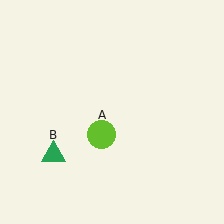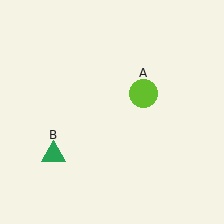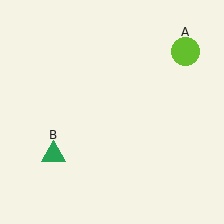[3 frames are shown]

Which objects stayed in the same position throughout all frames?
Green triangle (object B) remained stationary.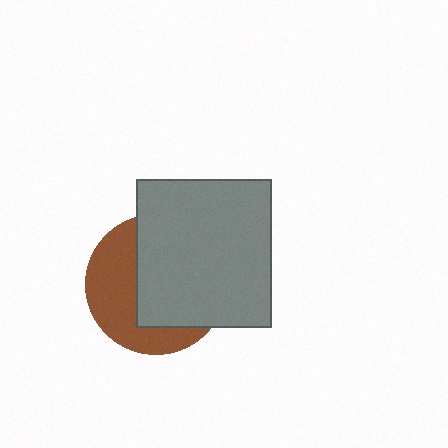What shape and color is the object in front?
The object in front is a gray rectangle.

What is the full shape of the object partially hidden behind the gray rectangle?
The partially hidden object is a brown circle.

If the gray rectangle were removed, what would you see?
You would see the complete brown circle.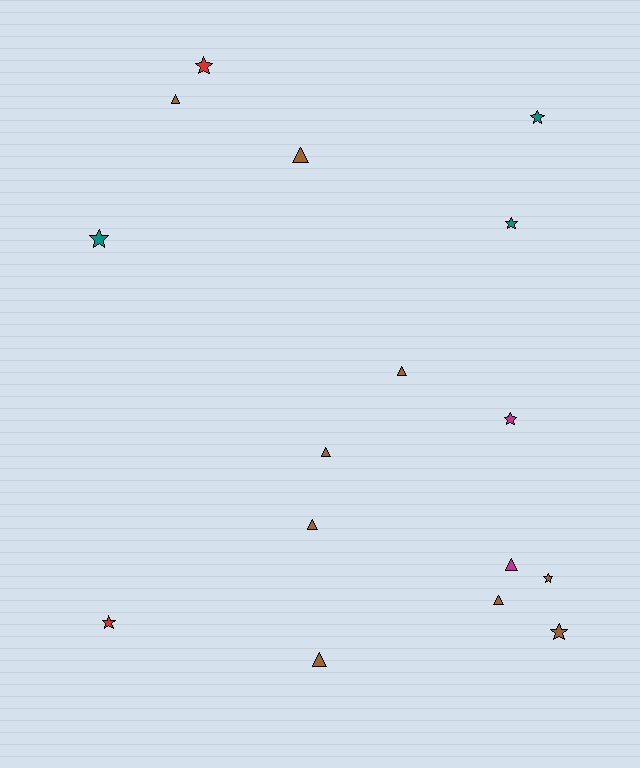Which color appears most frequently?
Brown, with 9 objects.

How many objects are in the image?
There are 16 objects.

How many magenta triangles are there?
There is 1 magenta triangle.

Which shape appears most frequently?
Star, with 8 objects.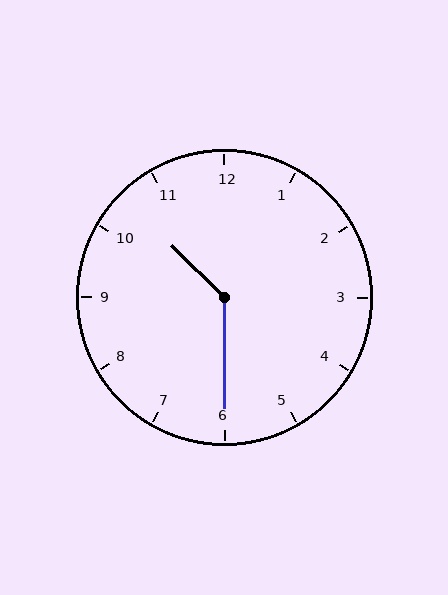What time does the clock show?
10:30.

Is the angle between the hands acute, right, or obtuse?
It is obtuse.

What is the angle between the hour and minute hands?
Approximately 135 degrees.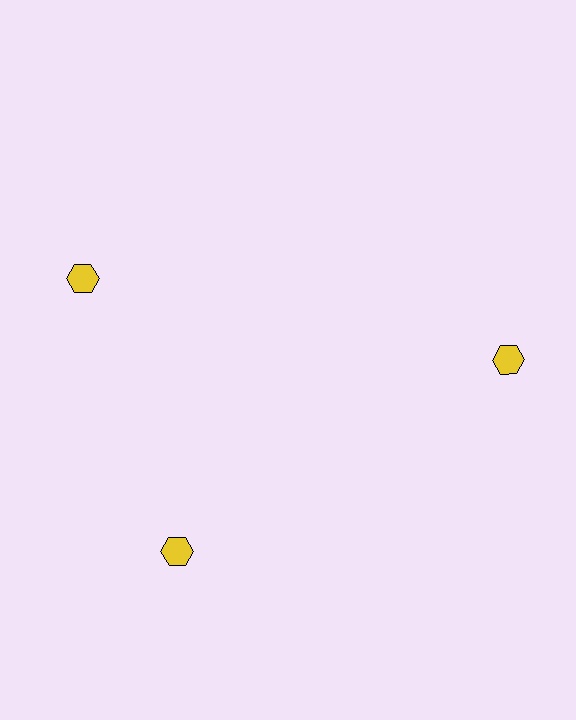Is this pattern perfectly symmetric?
No. The 3 yellow hexagons are arranged in a ring, but one element near the 11 o'clock position is rotated out of alignment along the ring, breaking the 3-fold rotational symmetry.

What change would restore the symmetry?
The symmetry would be restored by rotating it back into even spacing with its neighbors so that all 3 hexagons sit at equal angles and equal distance from the center.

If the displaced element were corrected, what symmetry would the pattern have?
It would have 3-fold rotational symmetry — the pattern would map onto itself every 120 degrees.